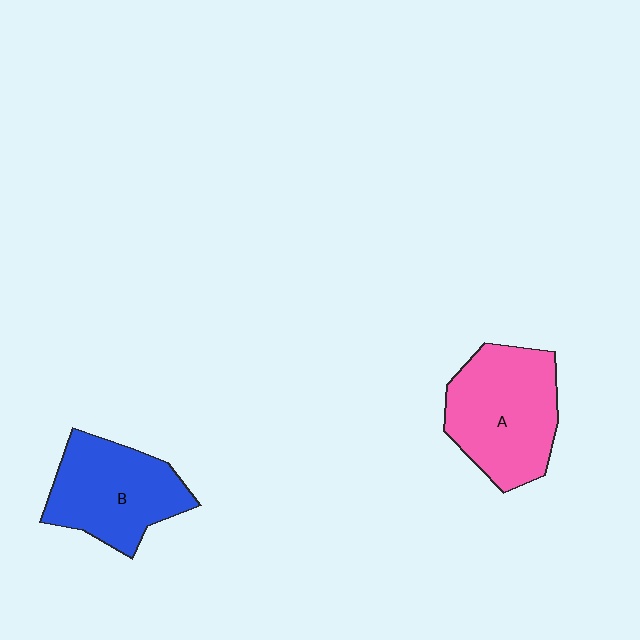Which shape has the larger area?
Shape A (pink).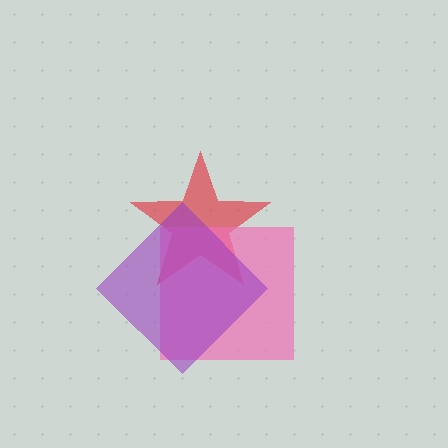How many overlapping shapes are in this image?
There are 3 overlapping shapes in the image.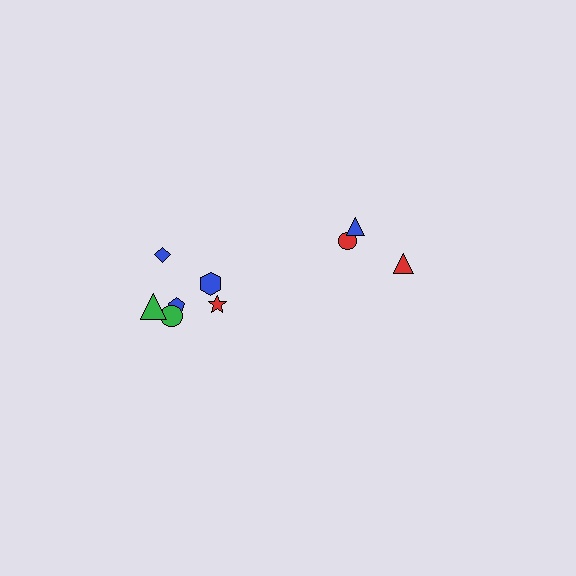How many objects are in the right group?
There are 3 objects.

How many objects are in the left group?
There are 6 objects.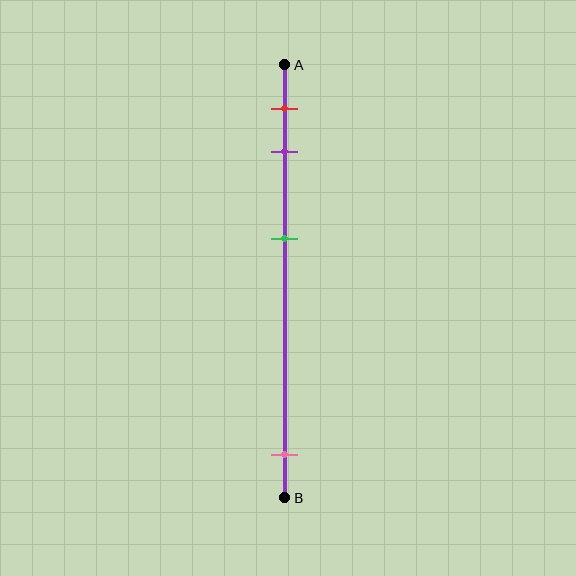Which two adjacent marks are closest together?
The red and purple marks are the closest adjacent pair.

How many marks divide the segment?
There are 4 marks dividing the segment.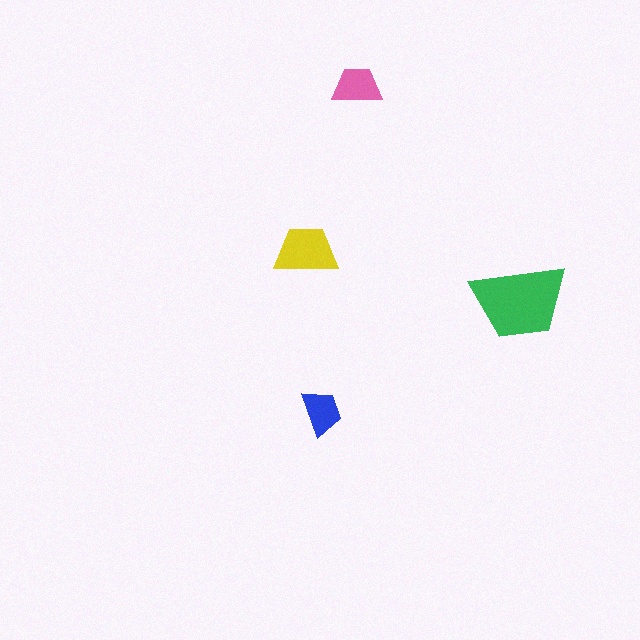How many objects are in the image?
There are 4 objects in the image.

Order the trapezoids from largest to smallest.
the green one, the yellow one, the pink one, the blue one.